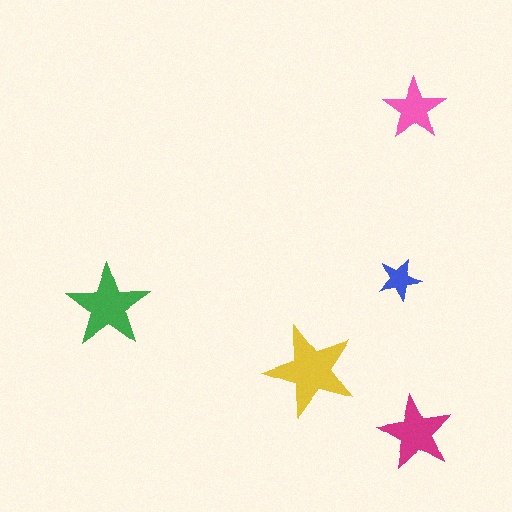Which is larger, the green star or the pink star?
The green one.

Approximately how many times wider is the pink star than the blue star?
About 1.5 times wider.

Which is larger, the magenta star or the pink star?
The magenta one.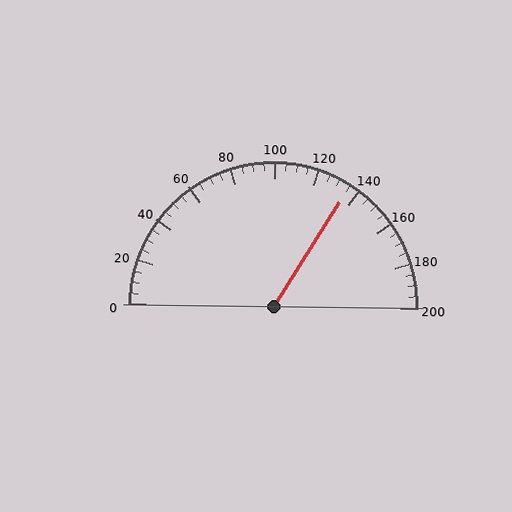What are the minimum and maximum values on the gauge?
The gauge ranges from 0 to 200.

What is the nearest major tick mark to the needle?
The nearest major tick mark is 140.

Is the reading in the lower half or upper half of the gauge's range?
The reading is in the upper half of the range (0 to 200).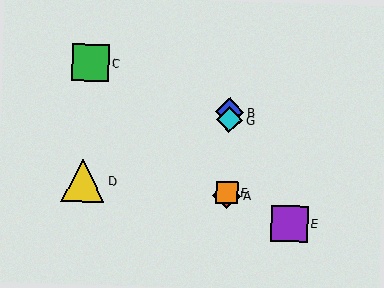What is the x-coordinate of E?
Object E is at x≈289.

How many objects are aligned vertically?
4 objects (A, B, F, G) are aligned vertically.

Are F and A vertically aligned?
Yes, both are at x≈227.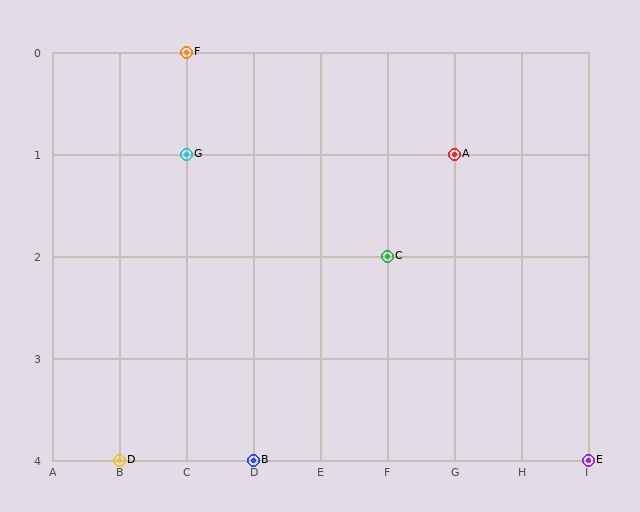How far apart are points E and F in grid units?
Points E and F are 6 columns and 4 rows apart (about 7.2 grid units diagonally).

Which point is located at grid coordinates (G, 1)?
Point A is at (G, 1).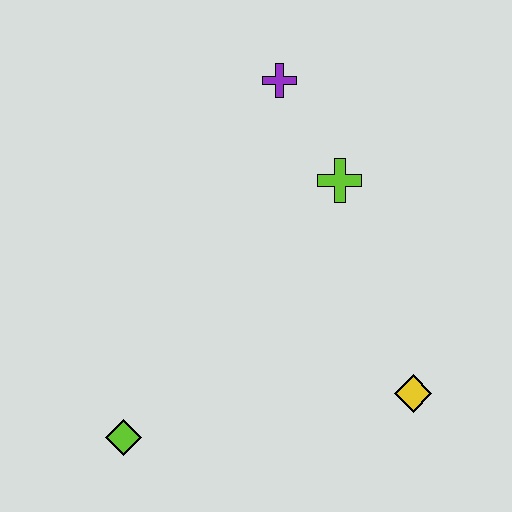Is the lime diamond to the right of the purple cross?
No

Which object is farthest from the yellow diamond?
The purple cross is farthest from the yellow diamond.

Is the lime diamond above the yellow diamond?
No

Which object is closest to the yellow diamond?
The lime cross is closest to the yellow diamond.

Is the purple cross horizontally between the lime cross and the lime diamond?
Yes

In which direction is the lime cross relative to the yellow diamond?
The lime cross is above the yellow diamond.